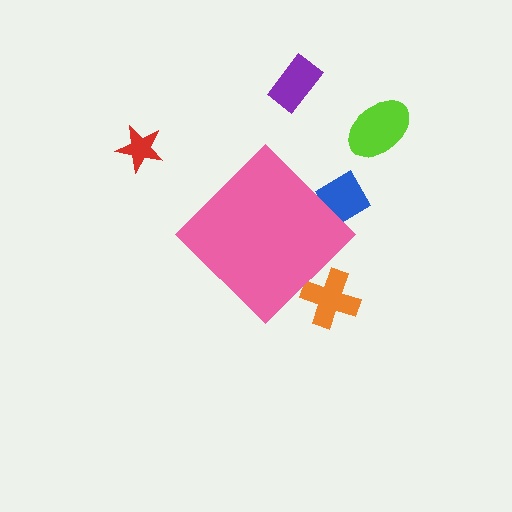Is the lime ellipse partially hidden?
No, the lime ellipse is fully visible.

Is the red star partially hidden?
No, the red star is fully visible.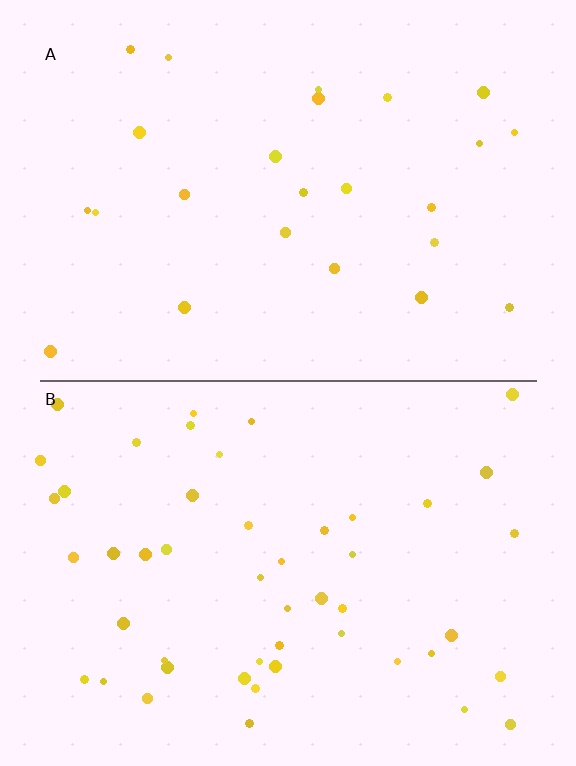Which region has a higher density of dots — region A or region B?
B (the bottom).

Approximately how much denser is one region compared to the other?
Approximately 2.0× — region B over region A.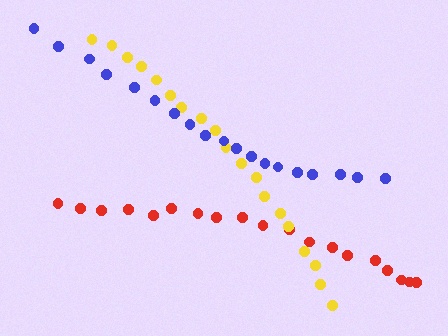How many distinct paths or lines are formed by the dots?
There are 3 distinct paths.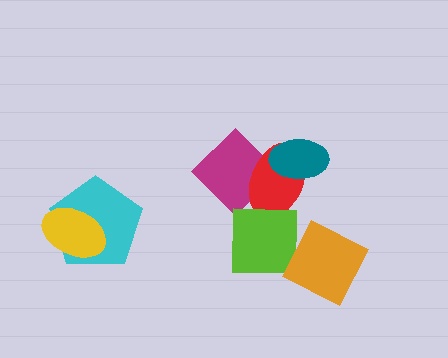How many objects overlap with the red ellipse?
3 objects overlap with the red ellipse.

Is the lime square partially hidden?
No, no other shape covers it.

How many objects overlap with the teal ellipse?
2 objects overlap with the teal ellipse.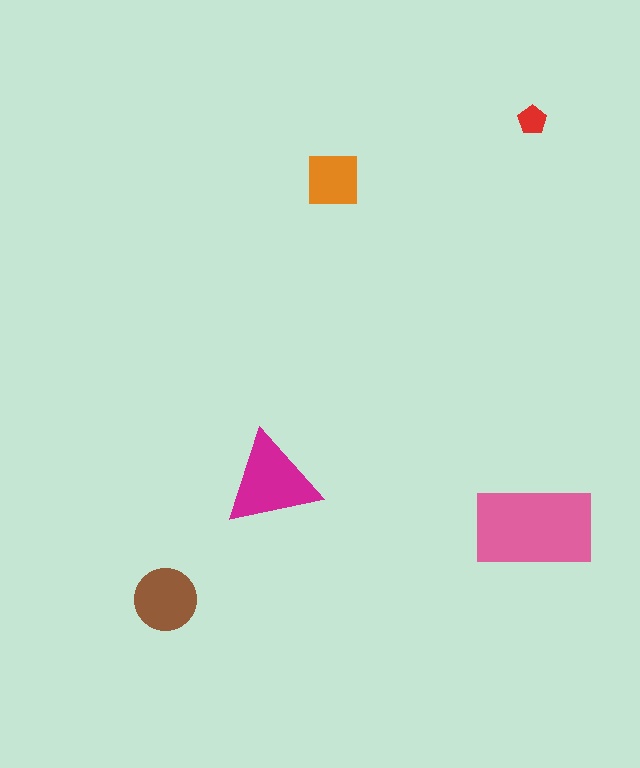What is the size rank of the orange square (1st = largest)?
4th.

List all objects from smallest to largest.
The red pentagon, the orange square, the brown circle, the magenta triangle, the pink rectangle.